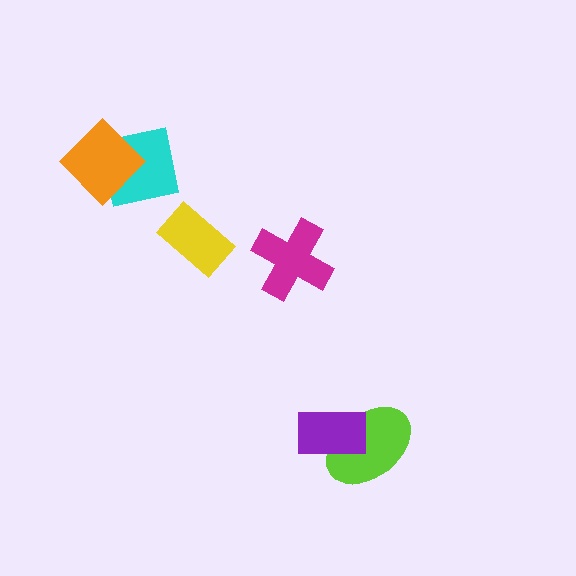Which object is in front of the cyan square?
The orange diamond is in front of the cyan square.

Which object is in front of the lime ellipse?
The purple rectangle is in front of the lime ellipse.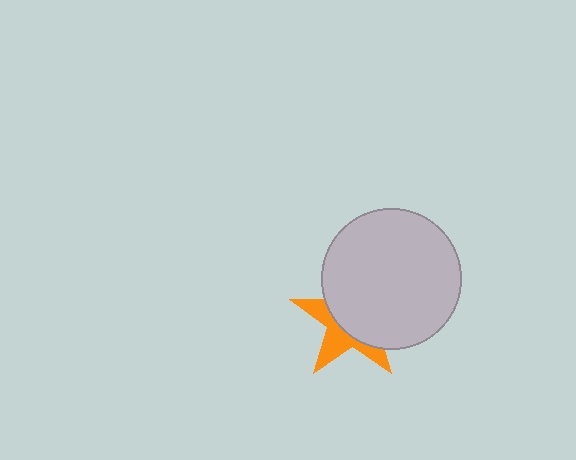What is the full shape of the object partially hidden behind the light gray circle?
The partially hidden object is an orange star.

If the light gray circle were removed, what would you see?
You would see the complete orange star.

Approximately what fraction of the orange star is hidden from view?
Roughly 62% of the orange star is hidden behind the light gray circle.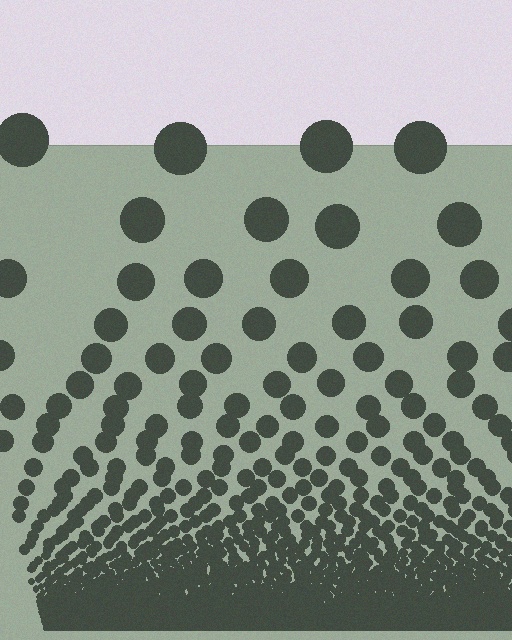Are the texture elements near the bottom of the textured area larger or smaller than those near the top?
Smaller. The gradient is inverted — elements near the bottom are smaller and denser.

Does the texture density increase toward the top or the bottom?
Density increases toward the bottom.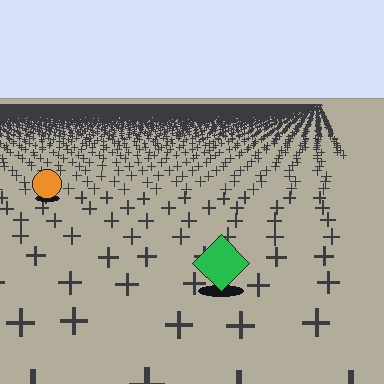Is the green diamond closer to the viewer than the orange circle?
Yes. The green diamond is closer — you can tell from the texture gradient: the ground texture is coarser near it.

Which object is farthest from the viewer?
The orange circle is farthest from the viewer. It appears smaller and the ground texture around it is denser.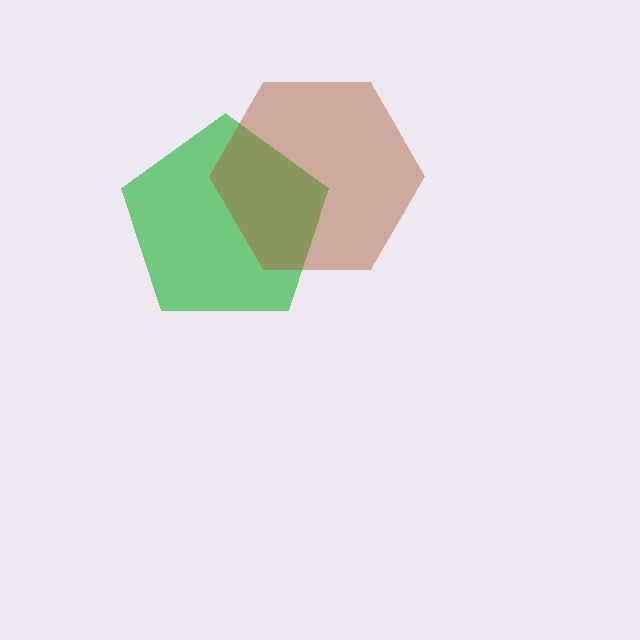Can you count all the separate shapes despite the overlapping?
Yes, there are 2 separate shapes.